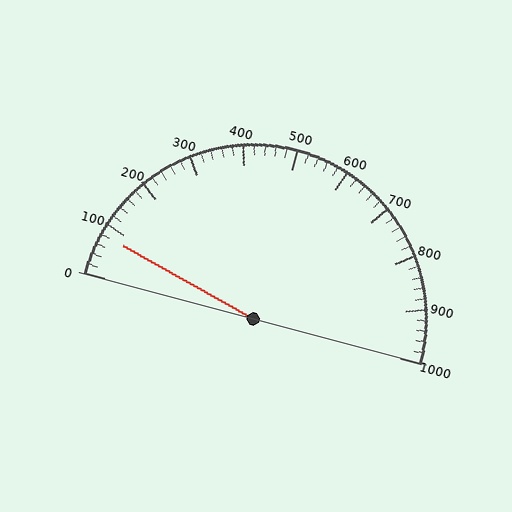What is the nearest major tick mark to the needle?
The nearest major tick mark is 100.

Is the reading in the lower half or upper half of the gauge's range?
The reading is in the lower half of the range (0 to 1000).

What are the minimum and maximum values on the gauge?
The gauge ranges from 0 to 1000.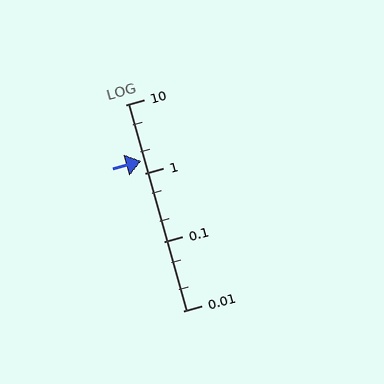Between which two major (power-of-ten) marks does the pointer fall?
The pointer is between 1 and 10.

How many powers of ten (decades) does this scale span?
The scale spans 3 decades, from 0.01 to 10.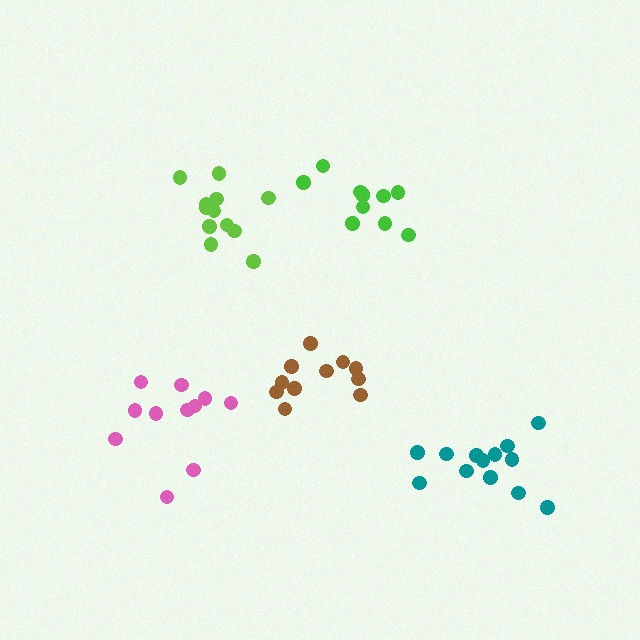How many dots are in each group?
Group 1: 11 dots, Group 2: 11 dots, Group 3: 13 dots, Group 4: 12 dots, Group 5: 11 dots (58 total).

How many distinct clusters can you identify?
There are 5 distinct clusters.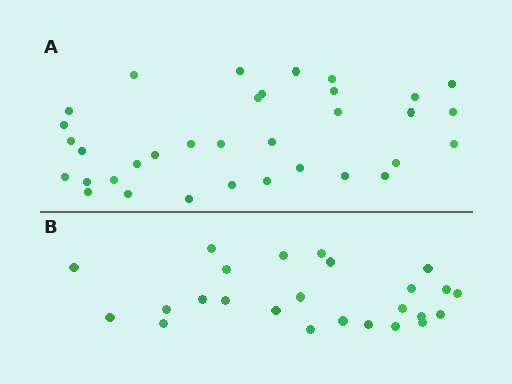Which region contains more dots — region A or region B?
Region A (the top region) has more dots.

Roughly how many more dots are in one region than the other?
Region A has roughly 8 or so more dots than region B.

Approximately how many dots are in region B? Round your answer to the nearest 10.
About 20 dots. (The exact count is 25, which rounds to 20.)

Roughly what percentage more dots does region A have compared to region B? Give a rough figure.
About 35% more.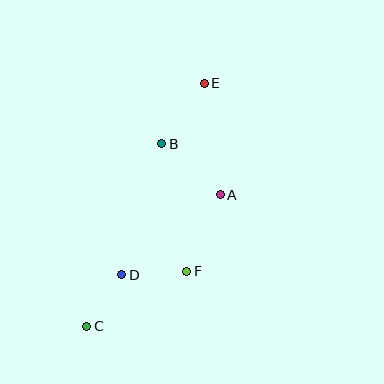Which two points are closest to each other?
Points C and D are closest to each other.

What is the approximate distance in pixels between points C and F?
The distance between C and F is approximately 114 pixels.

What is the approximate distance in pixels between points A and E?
The distance between A and E is approximately 113 pixels.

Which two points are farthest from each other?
Points C and E are farthest from each other.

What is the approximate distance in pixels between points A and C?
The distance between A and C is approximately 187 pixels.